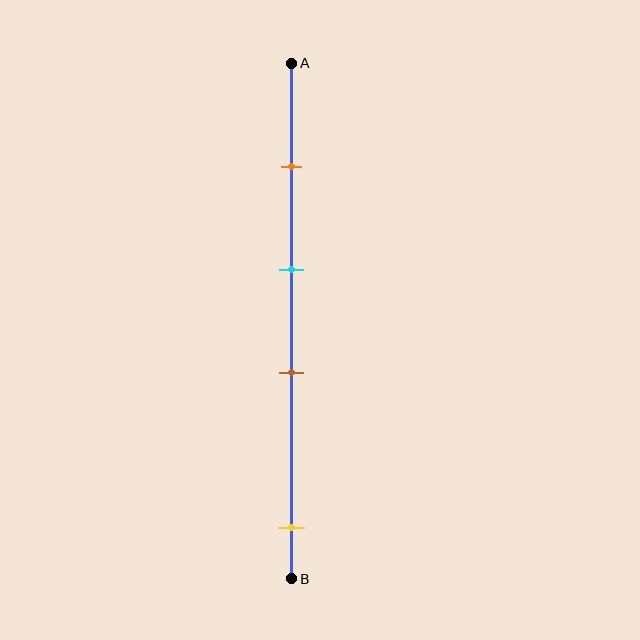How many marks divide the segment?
There are 4 marks dividing the segment.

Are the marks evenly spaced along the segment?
No, the marks are not evenly spaced.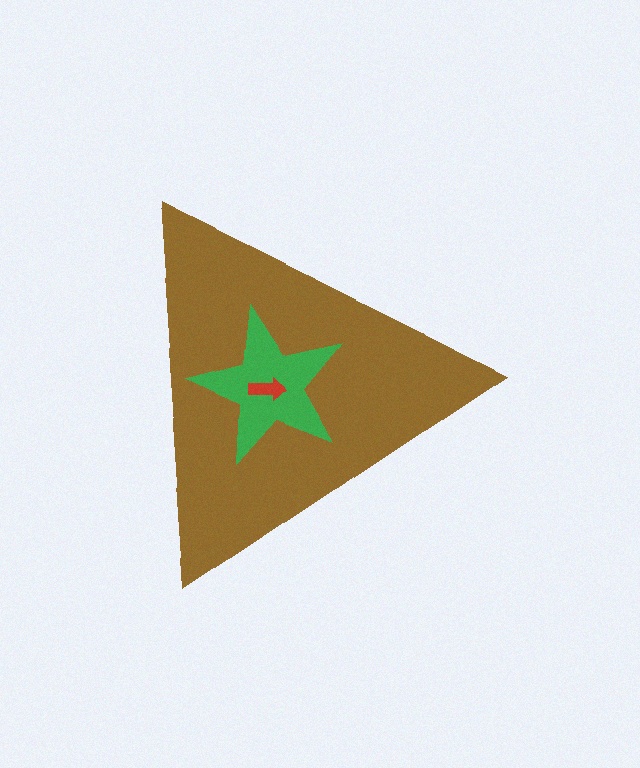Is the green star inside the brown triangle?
Yes.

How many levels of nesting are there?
3.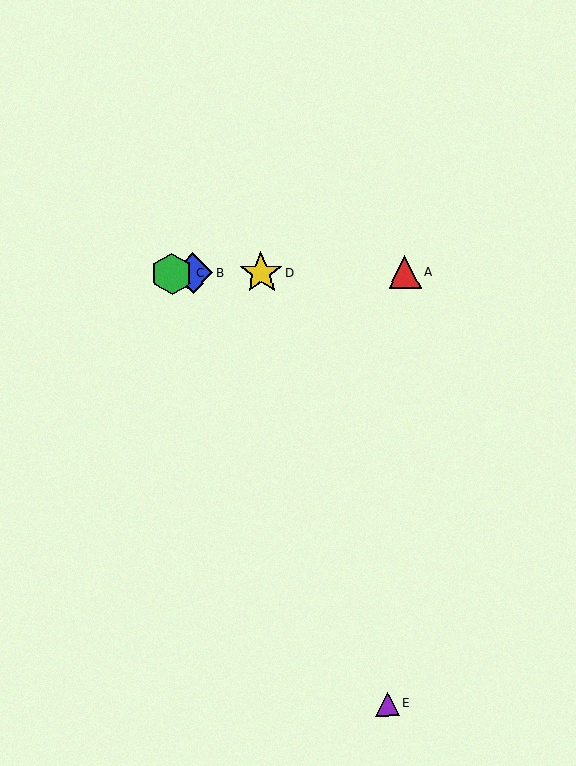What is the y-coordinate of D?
Object D is at y≈273.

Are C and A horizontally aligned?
Yes, both are at y≈274.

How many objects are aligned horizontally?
4 objects (A, B, C, D) are aligned horizontally.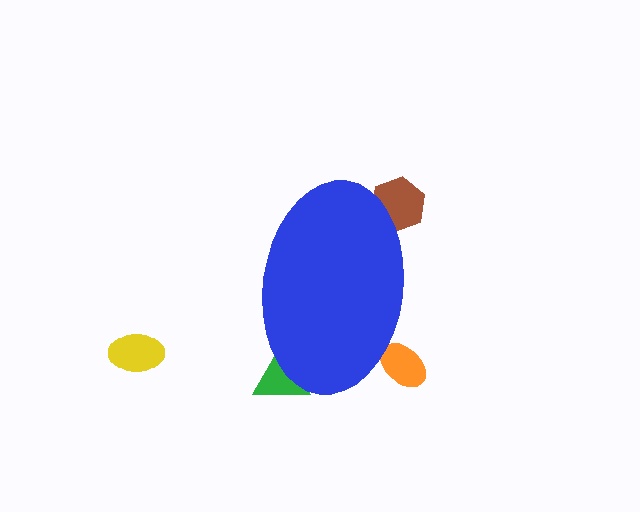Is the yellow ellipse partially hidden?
No, the yellow ellipse is fully visible.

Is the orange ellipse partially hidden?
Yes, the orange ellipse is partially hidden behind the blue ellipse.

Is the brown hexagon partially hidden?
Yes, the brown hexagon is partially hidden behind the blue ellipse.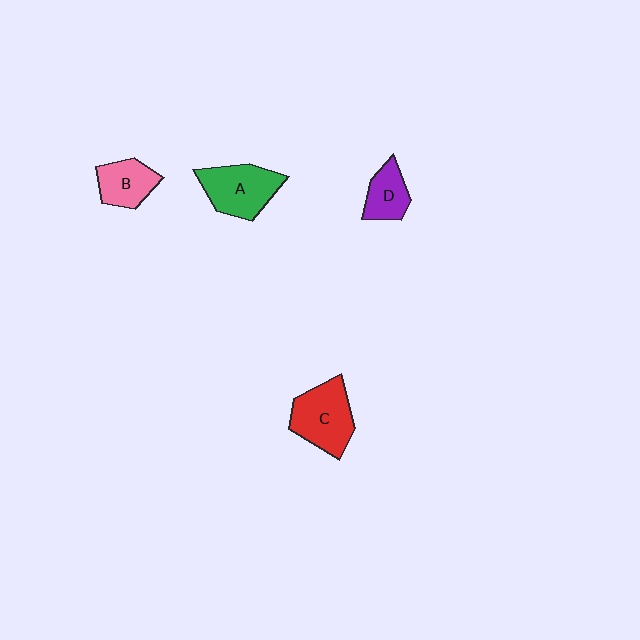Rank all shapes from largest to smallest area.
From largest to smallest: C (red), A (green), B (pink), D (purple).